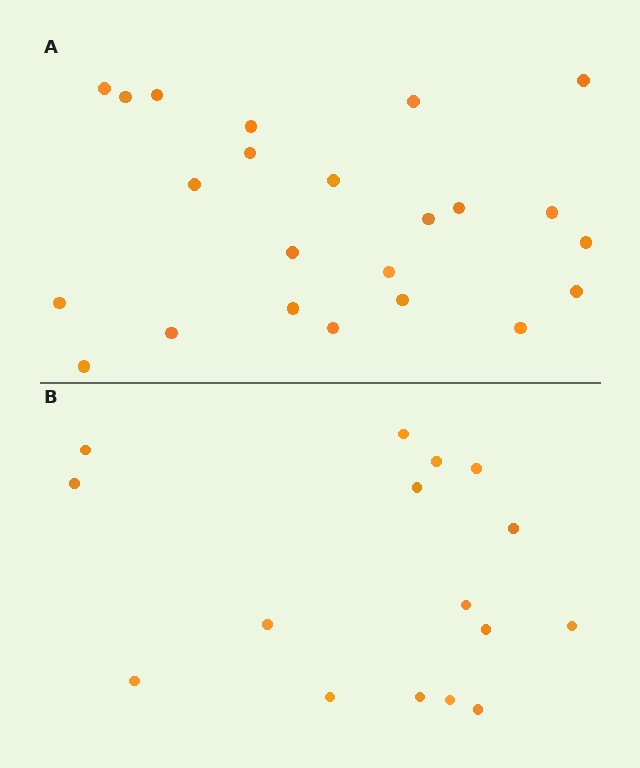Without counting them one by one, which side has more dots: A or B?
Region A (the top region) has more dots.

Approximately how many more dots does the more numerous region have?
Region A has roughly 8 or so more dots than region B.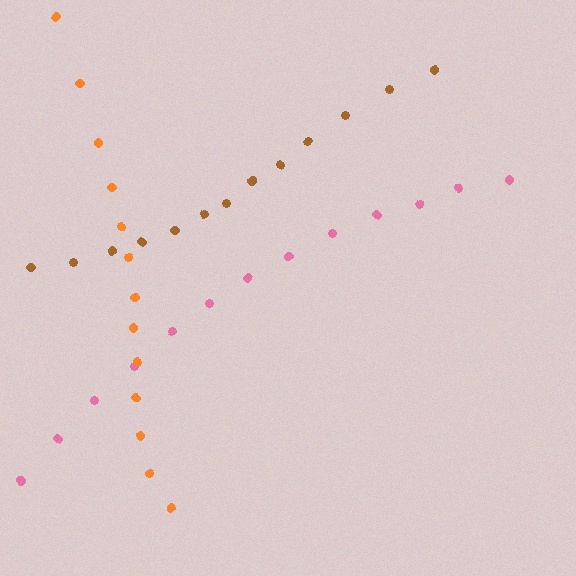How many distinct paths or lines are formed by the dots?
There are 3 distinct paths.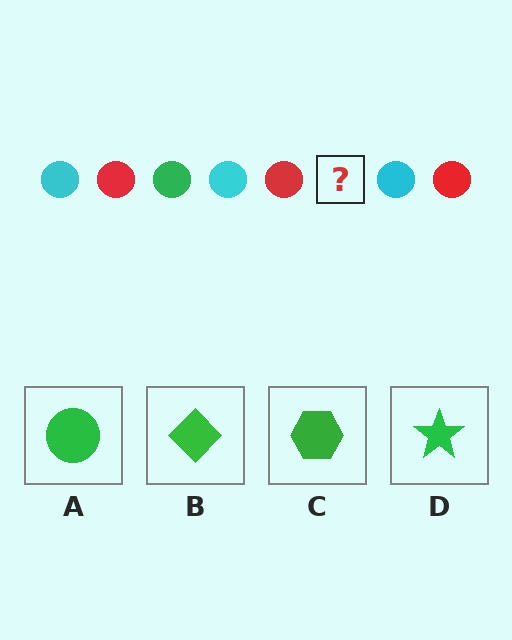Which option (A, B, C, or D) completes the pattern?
A.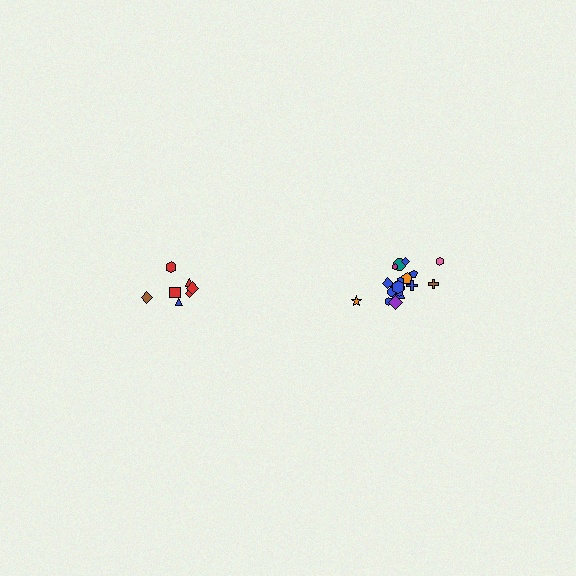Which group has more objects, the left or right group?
The right group.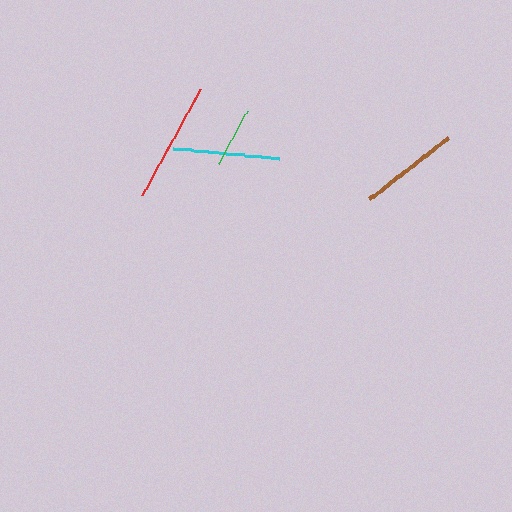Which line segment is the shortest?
The green line is the shortest at approximately 61 pixels.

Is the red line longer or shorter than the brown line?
The red line is longer than the brown line.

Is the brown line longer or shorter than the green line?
The brown line is longer than the green line.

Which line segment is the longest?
The red line is the longest at approximately 121 pixels.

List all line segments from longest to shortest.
From longest to shortest: red, cyan, brown, green.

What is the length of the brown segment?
The brown segment is approximately 99 pixels long.